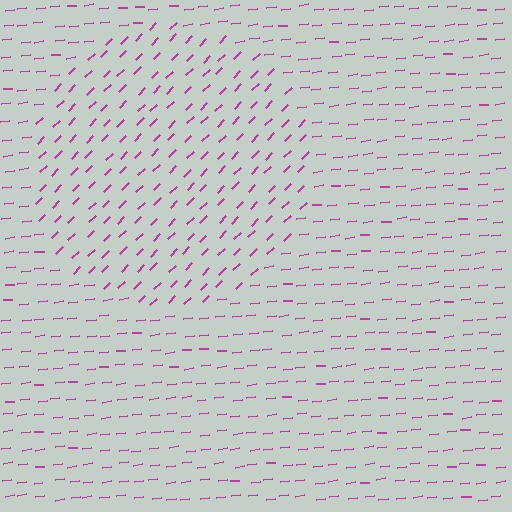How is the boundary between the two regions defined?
The boundary is defined purely by a change in line orientation (approximately 38 degrees difference). All lines are the same color and thickness.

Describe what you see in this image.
The image is filled with small magenta line segments. A circle region in the image has lines oriented differently from the surrounding lines, creating a visible texture boundary.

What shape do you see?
I see a circle.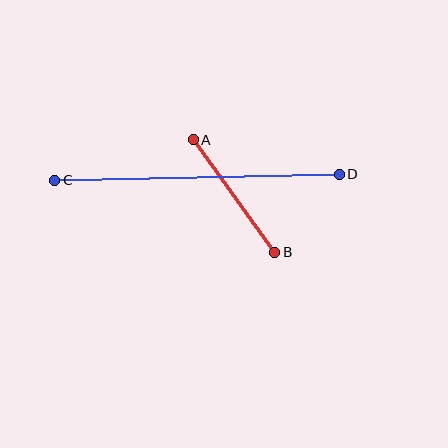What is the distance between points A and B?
The distance is approximately 139 pixels.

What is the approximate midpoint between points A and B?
The midpoint is at approximately (234, 196) pixels.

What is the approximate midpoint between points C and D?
The midpoint is at approximately (197, 177) pixels.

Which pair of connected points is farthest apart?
Points C and D are farthest apart.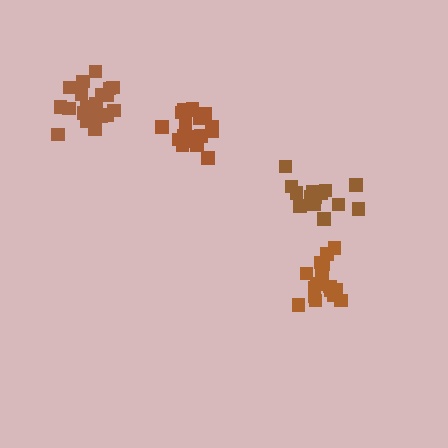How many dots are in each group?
Group 1: 21 dots, Group 2: 16 dots, Group 3: 18 dots, Group 4: 17 dots (72 total).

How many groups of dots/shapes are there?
There are 4 groups.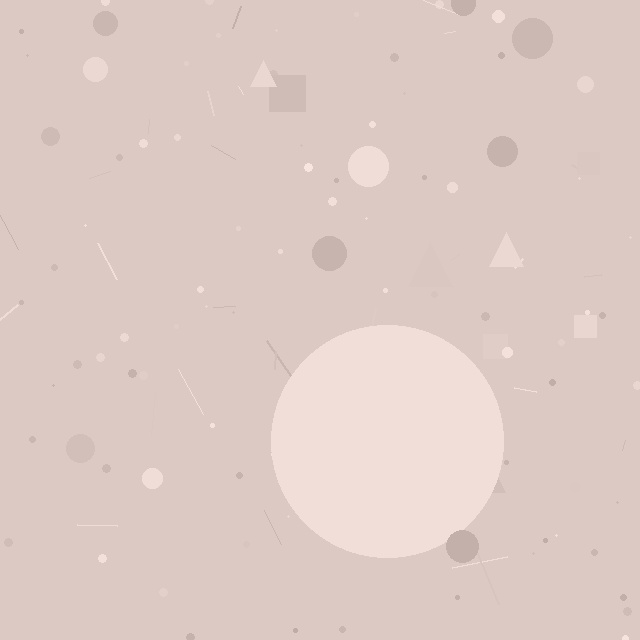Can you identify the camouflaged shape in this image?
The camouflaged shape is a circle.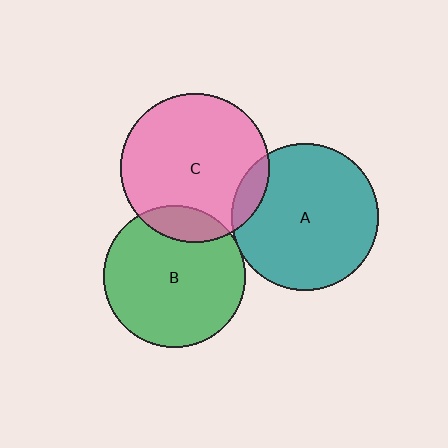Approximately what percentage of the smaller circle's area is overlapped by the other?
Approximately 15%.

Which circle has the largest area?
Circle C (pink).